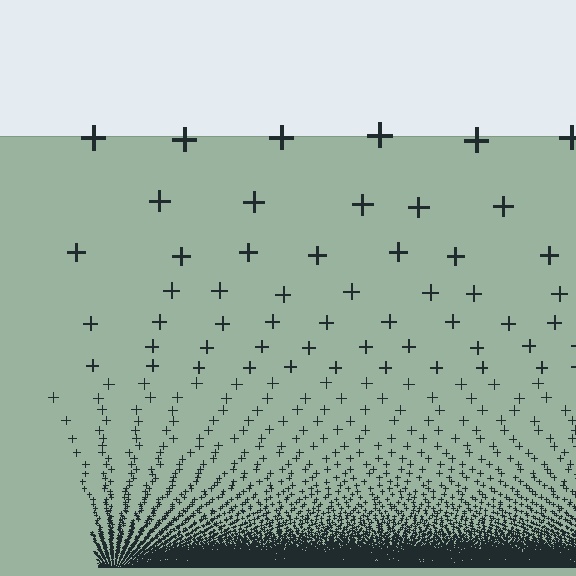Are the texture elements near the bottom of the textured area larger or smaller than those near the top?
Smaller. The gradient is inverted — elements near the bottom are smaller and denser.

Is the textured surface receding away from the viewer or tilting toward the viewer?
The surface appears to tilt toward the viewer. Texture elements get larger and sparser toward the top.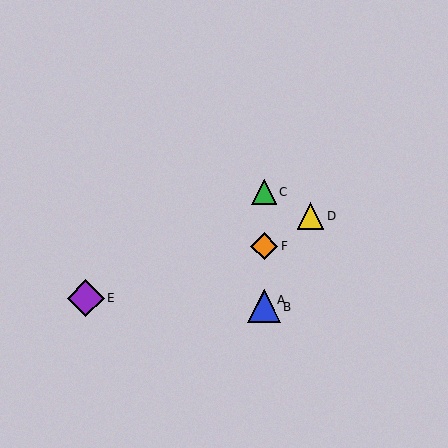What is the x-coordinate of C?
Object C is at x≈264.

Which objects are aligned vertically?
Objects A, B, C, F are aligned vertically.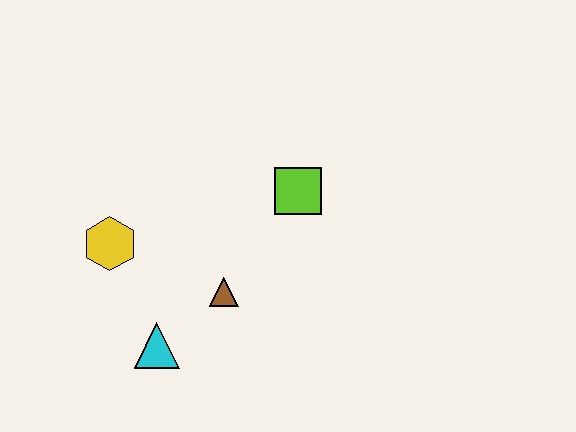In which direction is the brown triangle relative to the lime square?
The brown triangle is below the lime square.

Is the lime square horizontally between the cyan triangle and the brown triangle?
No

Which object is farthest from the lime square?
The cyan triangle is farthest from the lime square.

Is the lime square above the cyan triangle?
Yes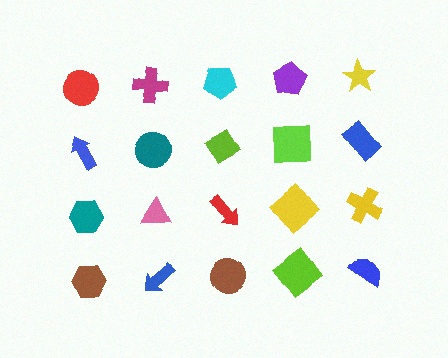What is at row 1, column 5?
A yellow star.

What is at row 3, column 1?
A teal hexagon.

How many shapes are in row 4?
5 shapes.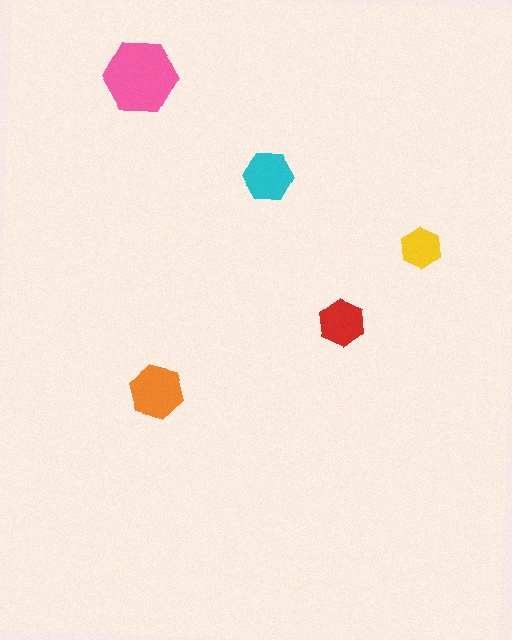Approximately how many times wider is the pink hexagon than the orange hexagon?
About 1.5 times wider.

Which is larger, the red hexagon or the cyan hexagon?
The cyan one.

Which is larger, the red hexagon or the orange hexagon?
The orange one.